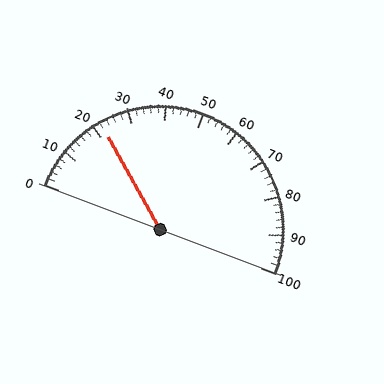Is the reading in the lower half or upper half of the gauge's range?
The reading is in the lower half of the range (0 to 100).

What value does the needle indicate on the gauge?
The needle indicates approximately 22.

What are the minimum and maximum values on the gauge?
The gauge ranges from 0 to 100.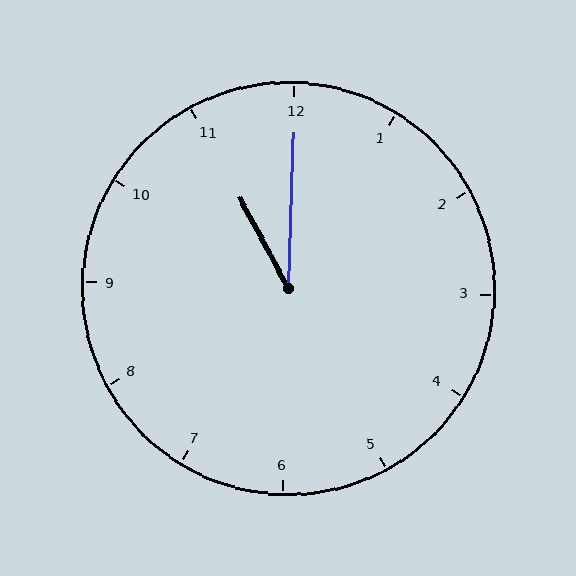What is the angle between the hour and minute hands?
Approximately 30 degrees.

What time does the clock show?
11:00.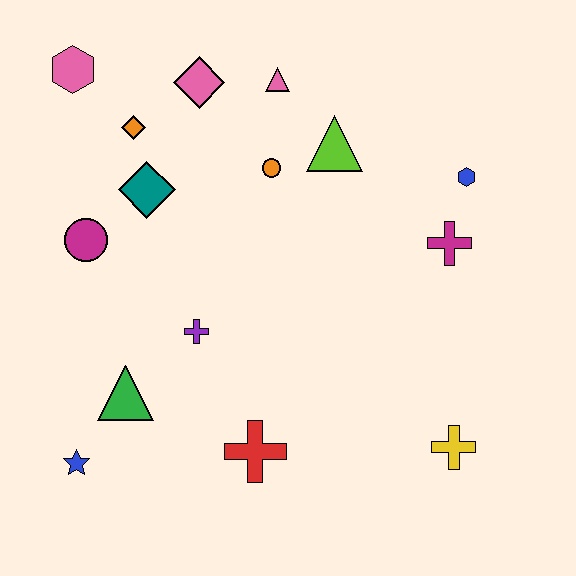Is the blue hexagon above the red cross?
Yes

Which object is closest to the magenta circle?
The teal diamond is closest to the magenta circle.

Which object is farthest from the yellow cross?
The pink hexagon is farthest from the yellow cross.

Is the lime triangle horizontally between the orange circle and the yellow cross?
Yes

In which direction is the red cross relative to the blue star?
The red cross is to the right of the blue star.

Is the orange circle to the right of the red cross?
Yes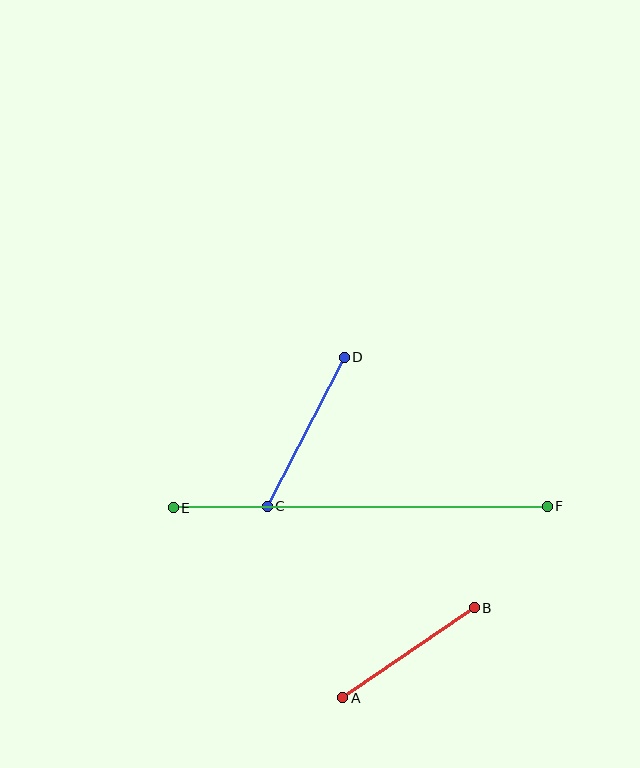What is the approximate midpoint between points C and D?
The midpoint is at approximately (306, 432) pixels.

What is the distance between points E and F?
The distance is approximately 374 pixels.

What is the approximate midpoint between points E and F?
The midpoint is at approximately (360, 507) pixels.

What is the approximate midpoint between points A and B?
The midpoint is at approximately (409, 653) pixels.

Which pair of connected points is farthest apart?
Points E and F are farthest apart.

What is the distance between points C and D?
The distance is approximately 167 pixels.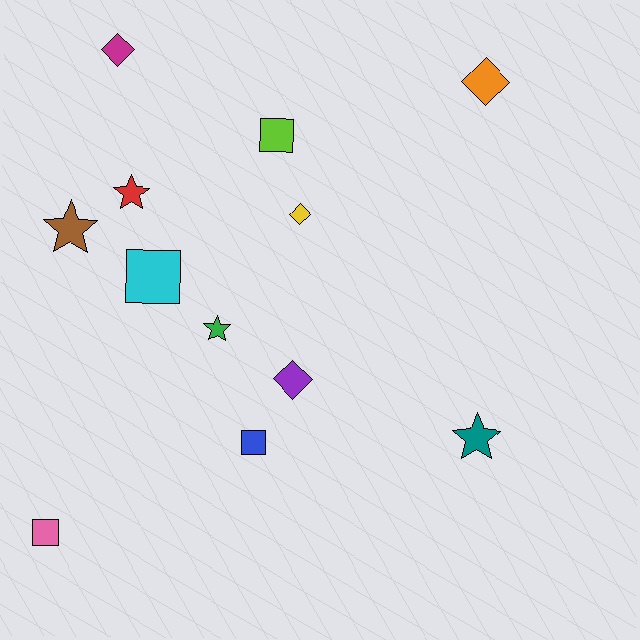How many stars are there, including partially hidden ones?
There are 4 stars.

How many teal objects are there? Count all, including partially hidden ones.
There is 1 teal object.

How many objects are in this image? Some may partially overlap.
There are 12 objects.